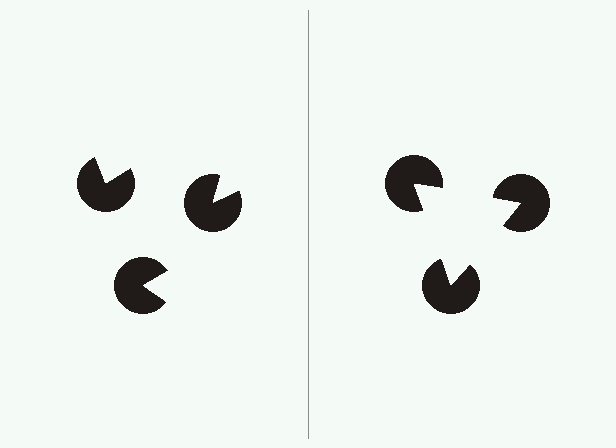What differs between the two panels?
The pac-man discs are positioned identically on both sides; only the wedge orientations differ. On the right they align to a triangle; on the left they are misaligned.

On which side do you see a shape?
An illusory triangle appears on the right side. On the left side the wedge cuts are rotated, so no coherent shape forms.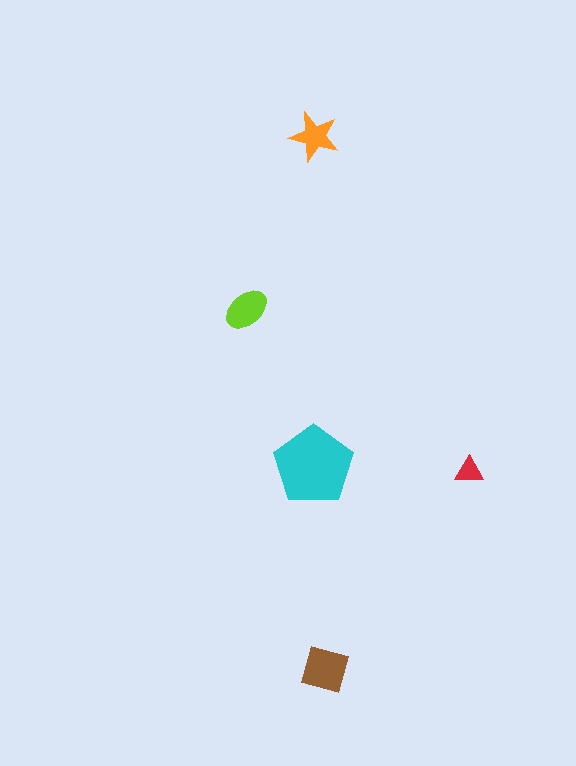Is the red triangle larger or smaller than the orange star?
Smaller.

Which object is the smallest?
The red triangle.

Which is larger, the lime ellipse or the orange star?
The lime ellipse.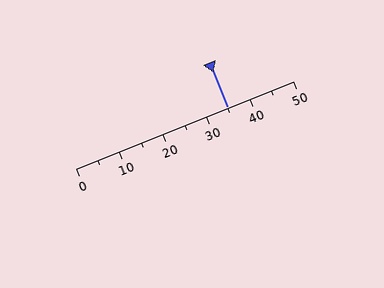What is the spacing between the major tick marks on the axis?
The major ticks are spaced 10 apart.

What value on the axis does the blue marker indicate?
The marker indicates approximately 35.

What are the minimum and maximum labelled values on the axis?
The axis runs from 0 to 50.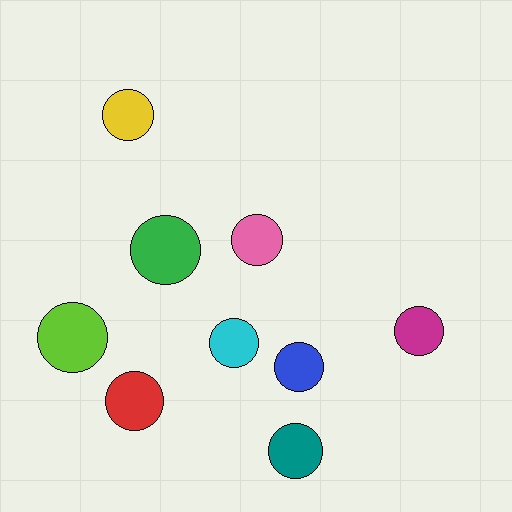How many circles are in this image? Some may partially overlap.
There are 9 circles.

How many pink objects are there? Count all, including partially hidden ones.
There is 1 pink object.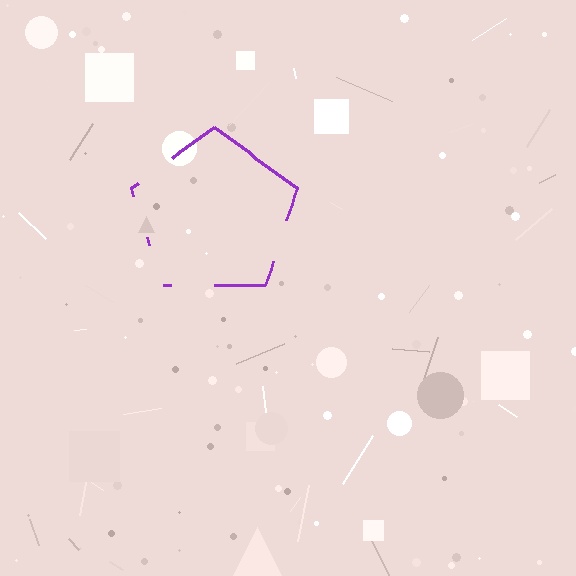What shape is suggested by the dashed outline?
The dashed outline suggests a pentagon.